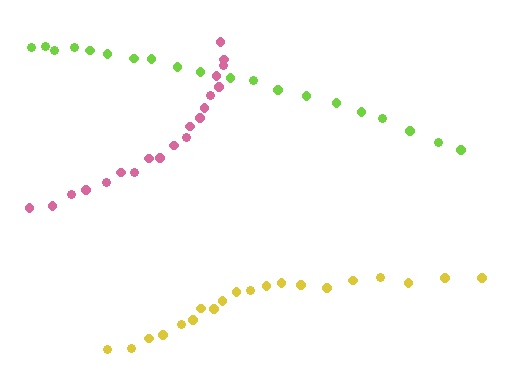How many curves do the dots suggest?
There are 3 distinct paths.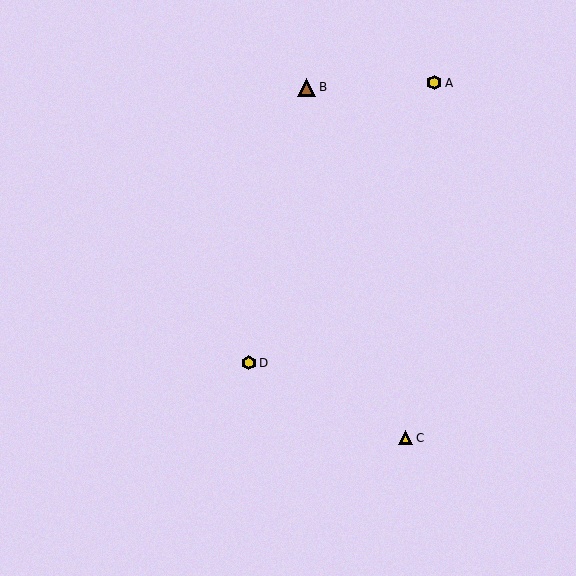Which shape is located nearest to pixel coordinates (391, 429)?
The yellow triangle (labeled C) at (406, 438) is nearest to that location.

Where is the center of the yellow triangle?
The center of the yellow triangle is at (406, 438).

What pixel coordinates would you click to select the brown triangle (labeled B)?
Click at (307, 87) to select the brown triangle B.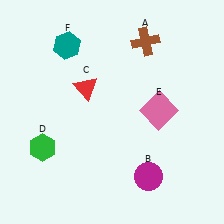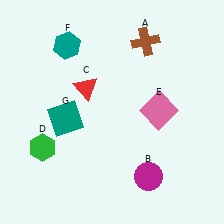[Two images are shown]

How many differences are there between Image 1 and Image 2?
There is 1 difference between the two images.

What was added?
A teal square (G) was added in Image 2.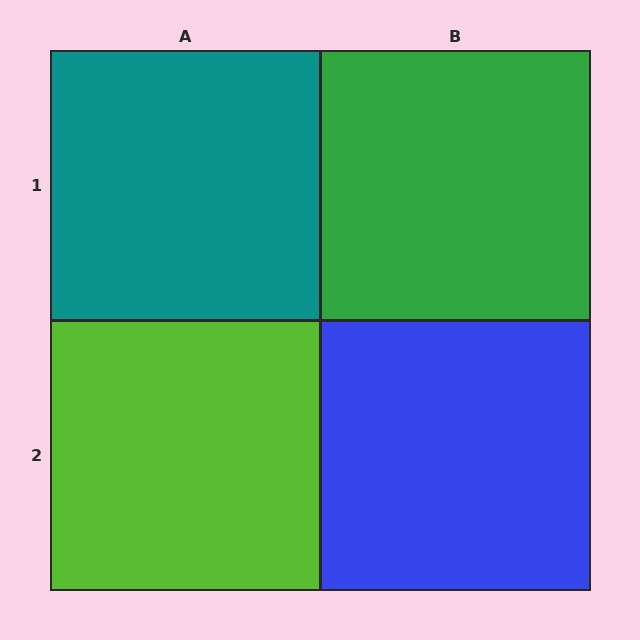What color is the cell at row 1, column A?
Teal.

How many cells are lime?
1 cell is lime.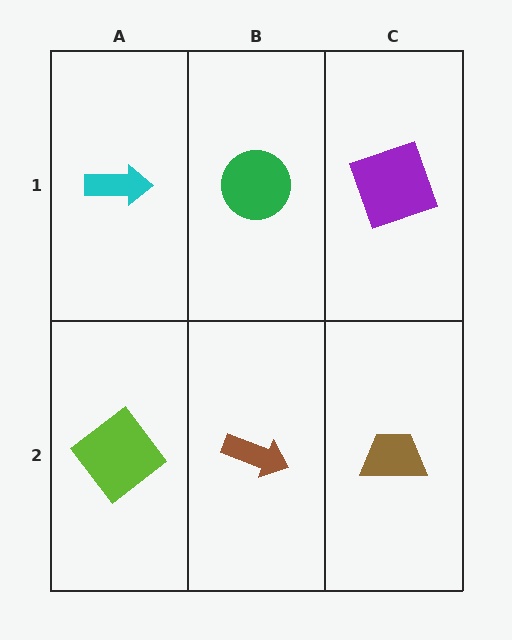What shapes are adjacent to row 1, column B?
A brown arrow (row 2, column B), a cyan arrow (row 1, column A), a purple square (row 1, column C).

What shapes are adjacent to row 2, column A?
A cyan arrow (row 1, column A), a brown arrow (row 2, column B).